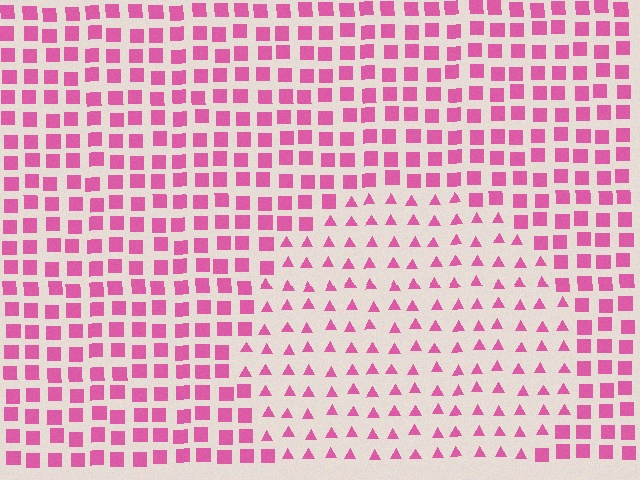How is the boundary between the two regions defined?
The boundary is defined by a change in element shape: triangles inside vs. squares outside. All elements share the same color and spacing.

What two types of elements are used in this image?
The image uses triangles inside the circle region and squares outside it.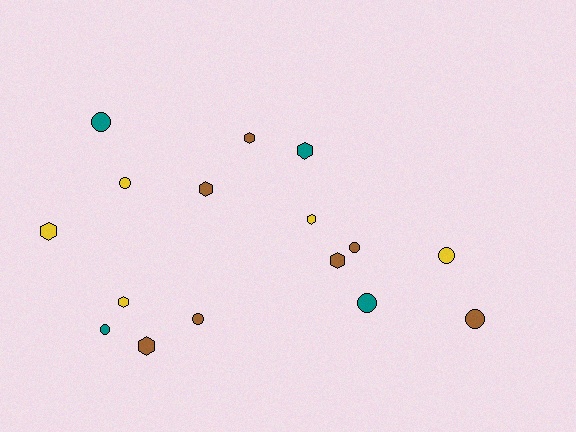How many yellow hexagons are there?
There are 3 yellow hexagons.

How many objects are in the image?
There are 16 objects.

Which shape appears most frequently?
Circle, with 8 objects.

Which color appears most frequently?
Brown, with 7 objects.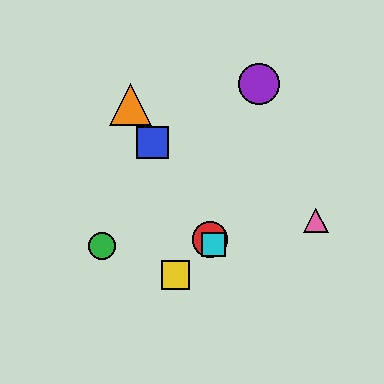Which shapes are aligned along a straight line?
The red circle, the blue square, the orange triangle, the cyan square are aligned along a straight line.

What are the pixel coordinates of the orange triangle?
The orange triangle is at (131, 104).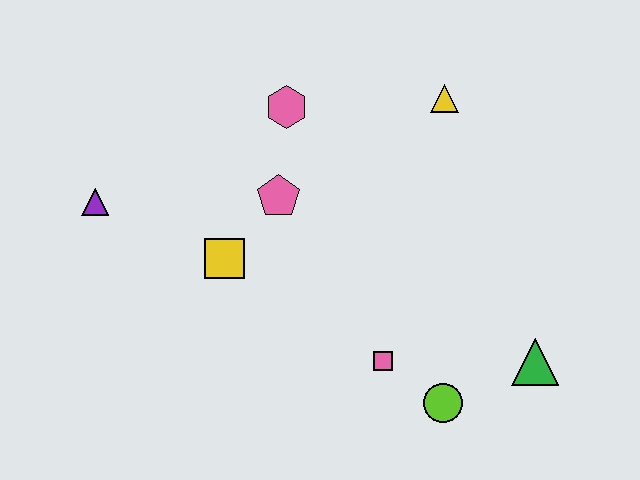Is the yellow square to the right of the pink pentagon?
No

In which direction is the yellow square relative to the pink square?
The yellow square is to the left of the pink square.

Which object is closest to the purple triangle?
The yellow square is closest to the purple triangle.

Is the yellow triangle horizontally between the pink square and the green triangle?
Yes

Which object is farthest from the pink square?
The purple triangle is farthest from the pink square.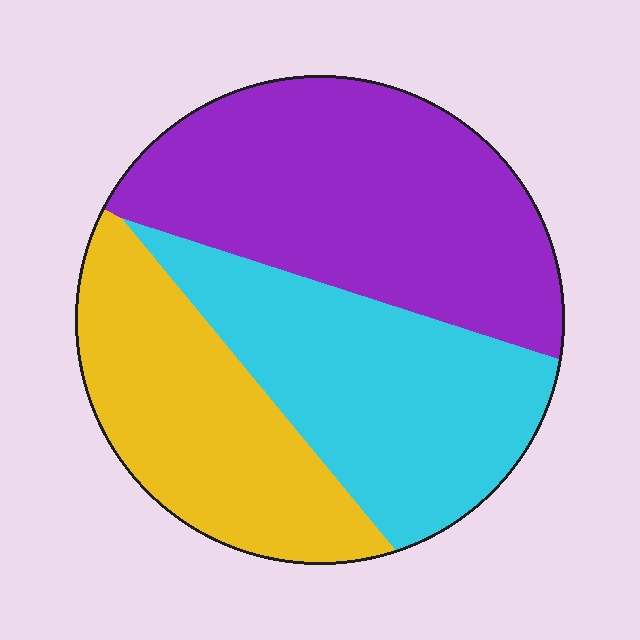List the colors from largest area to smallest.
From largest to smallest: purple, cyan, yellow.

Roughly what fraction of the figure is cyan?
Cyan takes up about one third (1/3) of the figure.